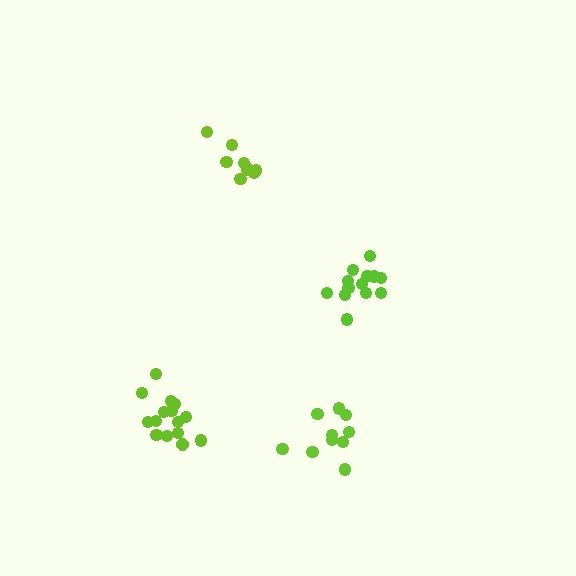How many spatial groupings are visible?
There are 4 spatial groupings.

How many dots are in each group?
Group 1: 10 dots, Group 2: 15 dots, Group 3: 10 dots, Group 4: 13 dots (48 total).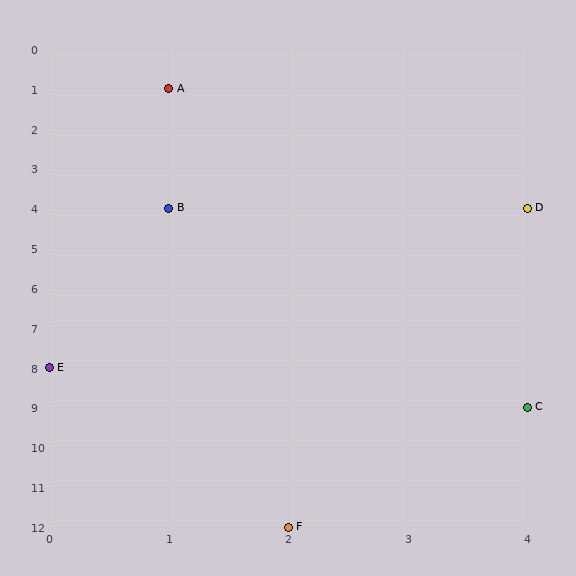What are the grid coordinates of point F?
Point F is at grid coordinates (2, 12).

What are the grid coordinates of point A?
Point A is at grid coordinates (1, 1).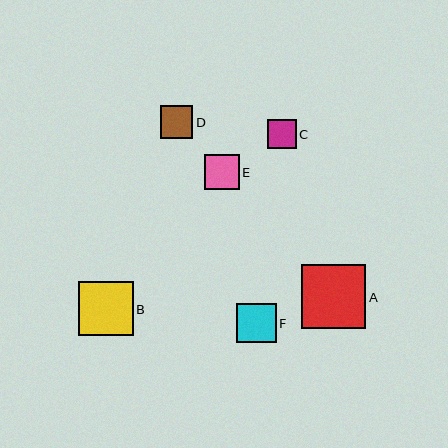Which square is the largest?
Square A is the largest with a size of approximately 64 pixels.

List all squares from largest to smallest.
From largest to smallest: A, B, F, E, D, C.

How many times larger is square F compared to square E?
Square F is approximately 1.1 times the size of square E.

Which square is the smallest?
Square C is the smallest with a size of approximately 29 pixels.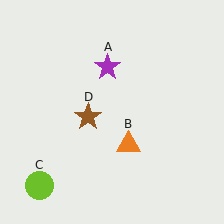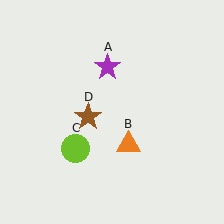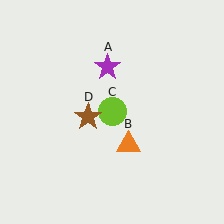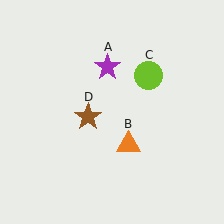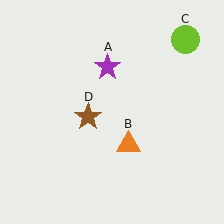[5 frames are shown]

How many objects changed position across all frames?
1 object changed position: lime circle (object C).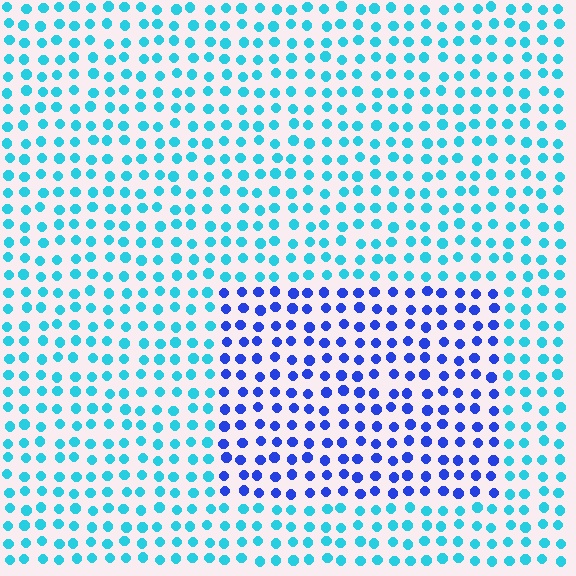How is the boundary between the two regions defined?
The boundary is defined purely by a slight shift in hue (about 46 degrees). Spacing, size, and orientation are identical on both sides.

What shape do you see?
I see a rectangle.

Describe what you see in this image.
The image is filled with small cyan elements in a uniform arrangement. A rectangle-shaped region is visible where the elements are tinted to a slightly different hue, forming a subtle color boundary.